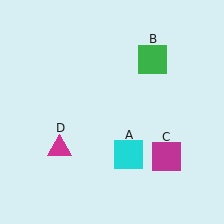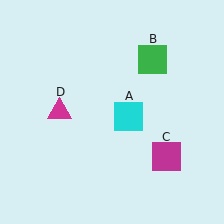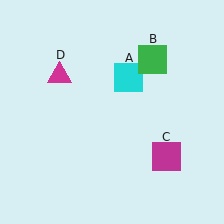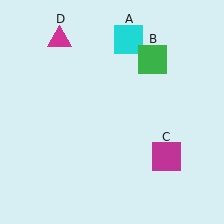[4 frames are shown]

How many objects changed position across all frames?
2 objects changed position: cyan square (object A), magenta triangle (object D).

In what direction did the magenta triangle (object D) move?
The magenta triangle (object D) moved up.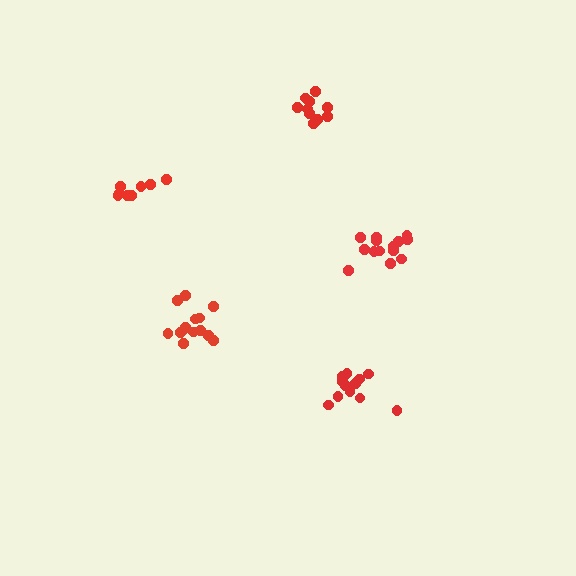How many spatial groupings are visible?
There are 5 spatial groupings.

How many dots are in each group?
Group 1: 14 dots, Group 2: 12 dots, Group 3: 14 dots, Group 4: 9 dots, Group 5: 11 dots (60 total).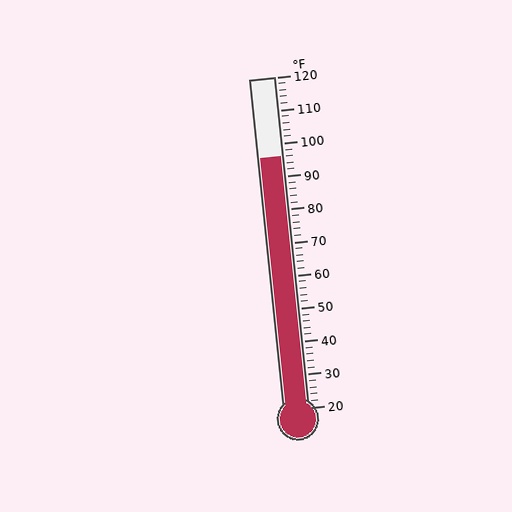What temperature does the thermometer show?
The thermometer shows approximately 96°F.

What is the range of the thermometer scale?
The thermometer scale ranges from 20°F to 120°F.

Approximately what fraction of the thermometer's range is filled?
The thermometer is filled to approximately 75% of its range.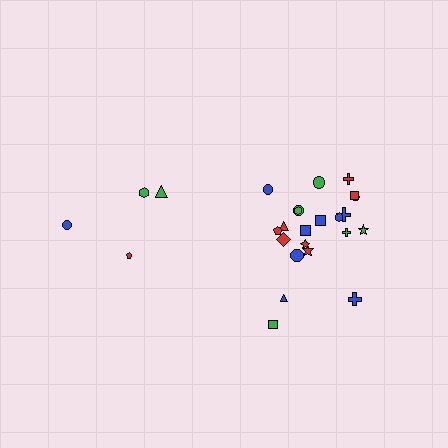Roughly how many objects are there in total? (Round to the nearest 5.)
Roughly 25 objects in total.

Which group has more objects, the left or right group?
The right group.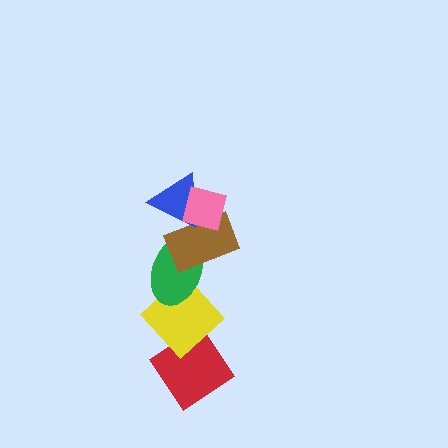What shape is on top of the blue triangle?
The pink square is on top of the blue triangle.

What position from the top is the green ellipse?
The green ellipse is 4th from the top.